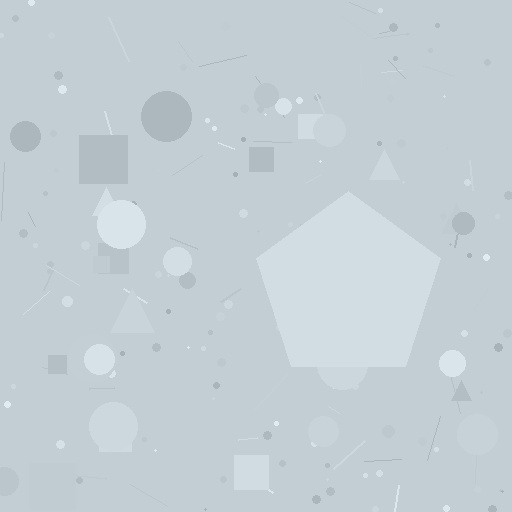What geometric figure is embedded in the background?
A pentagon is embedded in the background.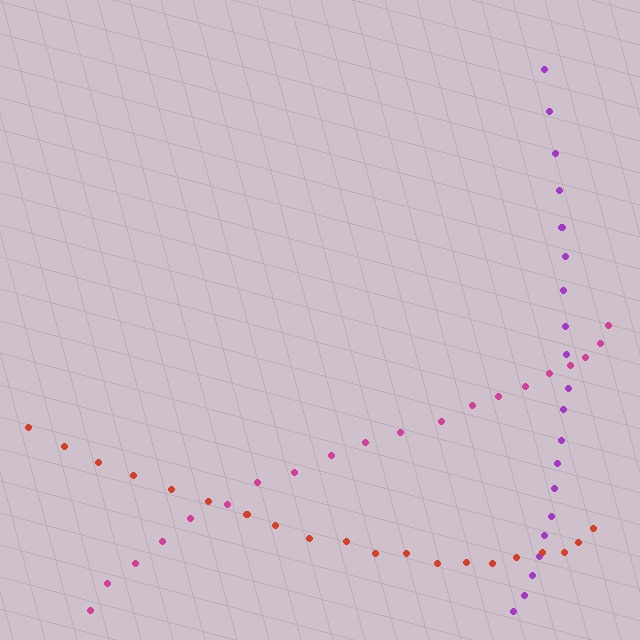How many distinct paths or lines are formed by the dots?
There are 3 distinct paths.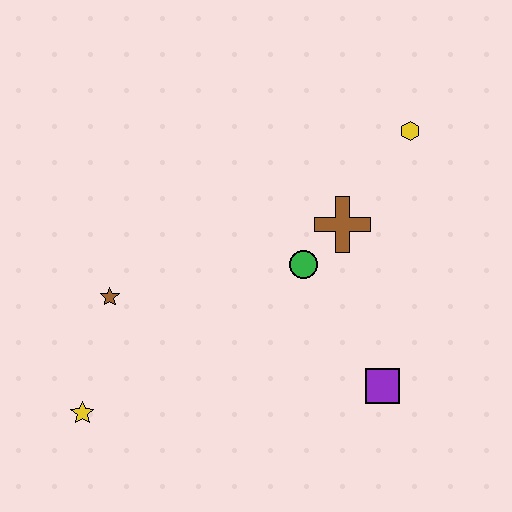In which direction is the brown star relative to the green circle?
The brown star is to the left of the green circle.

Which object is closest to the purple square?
The green circle is closest to the purple square.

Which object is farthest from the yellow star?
The yellow hexagon is farthest from the yellow star.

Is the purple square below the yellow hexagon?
Yes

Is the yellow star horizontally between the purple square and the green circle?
No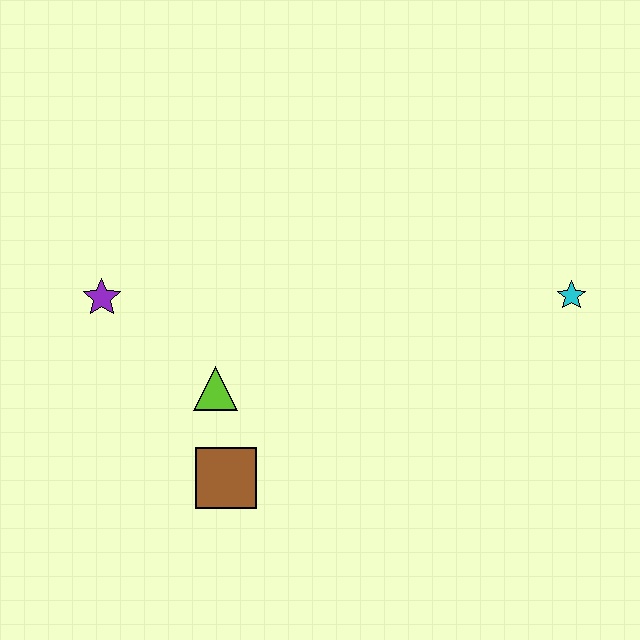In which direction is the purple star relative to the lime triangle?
The purple star is to the left of the lime triangle.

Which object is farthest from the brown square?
The cyan star is farthest from the brown square.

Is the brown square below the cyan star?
Yes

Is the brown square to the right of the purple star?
Yes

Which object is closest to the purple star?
The lime triangle is closest to the purple star.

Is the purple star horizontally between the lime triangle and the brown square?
No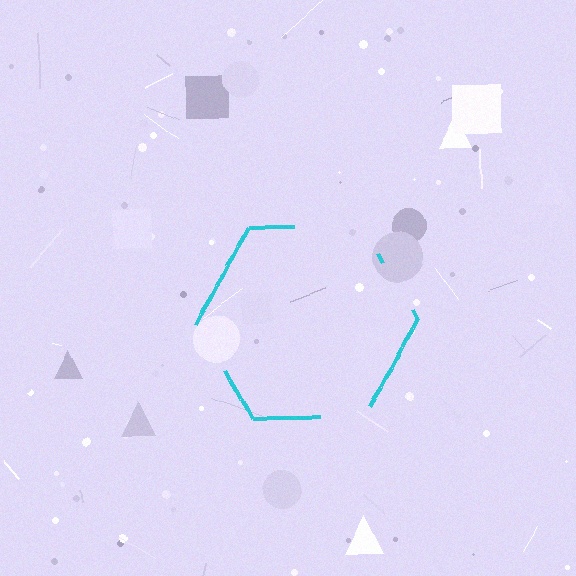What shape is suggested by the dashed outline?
The dashed outline suggests a hexagon.